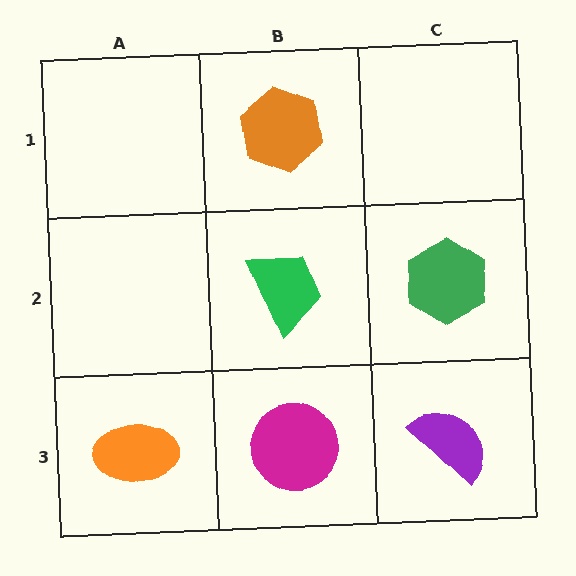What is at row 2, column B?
A green trapezoid.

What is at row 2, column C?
A green hexagon.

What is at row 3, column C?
A purple semicircle.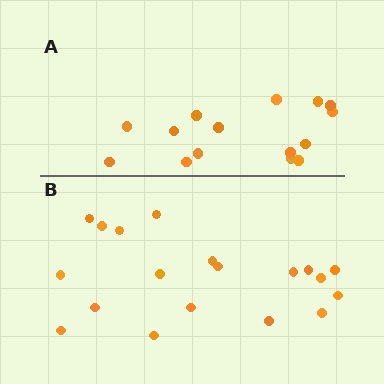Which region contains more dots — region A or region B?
Region B (the bottom region) has more dots.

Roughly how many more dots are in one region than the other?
Region B has about 4 more dots than region A.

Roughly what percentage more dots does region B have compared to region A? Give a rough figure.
About 25% more.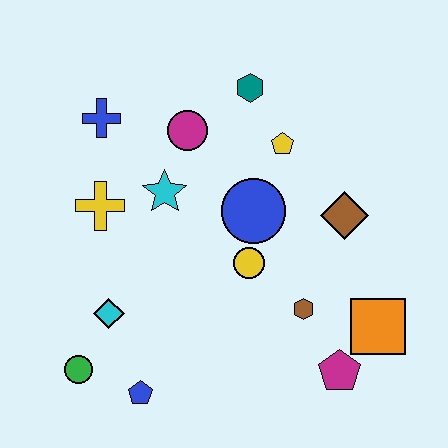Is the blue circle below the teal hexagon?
Yes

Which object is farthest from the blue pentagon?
The teal hexagon is farthest from the blue pentagon.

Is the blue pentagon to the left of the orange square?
Yes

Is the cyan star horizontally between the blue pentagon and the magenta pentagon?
Yes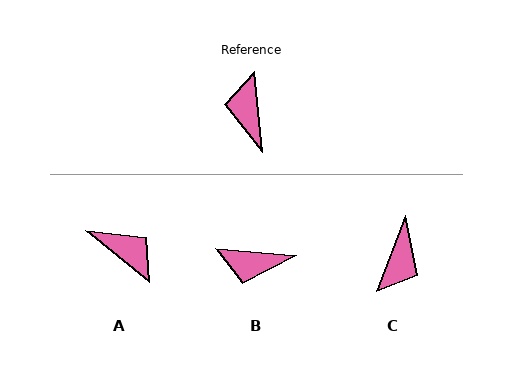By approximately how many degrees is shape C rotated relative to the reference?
Approximately 153 degrees counter-clockwise.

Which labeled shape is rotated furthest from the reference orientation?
C, about 153 degrees away.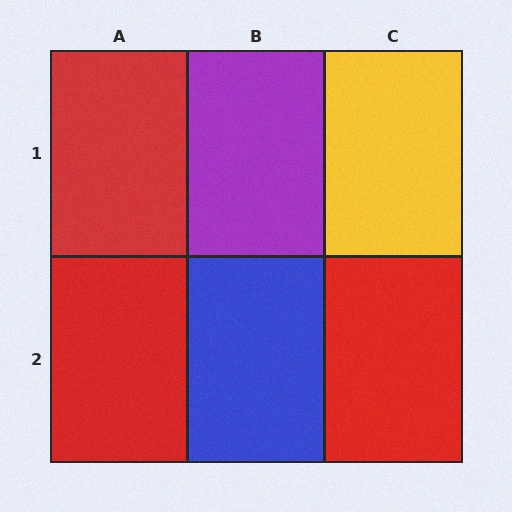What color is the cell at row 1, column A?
Red.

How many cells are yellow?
1 cell is yellow.